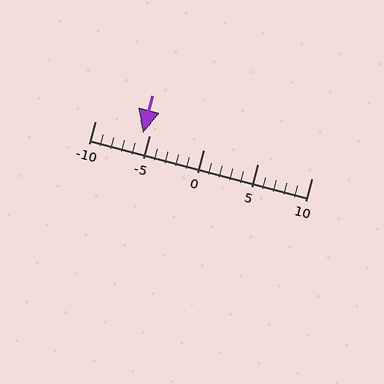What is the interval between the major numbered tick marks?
The major tick marks are spaced 5 units apart.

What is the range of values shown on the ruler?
The ruler shows values from -10 to 10.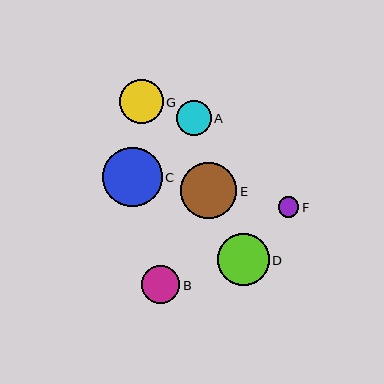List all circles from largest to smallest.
From largest to smallest: C, E, D, G, B, A, F.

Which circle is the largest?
Circle C is the largest with a size of approximately 59 pixels.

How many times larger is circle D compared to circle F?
Circle D is approximately 2.5 times the size of circle F.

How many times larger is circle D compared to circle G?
Circle D is approximately 1.2 times the size of circle G.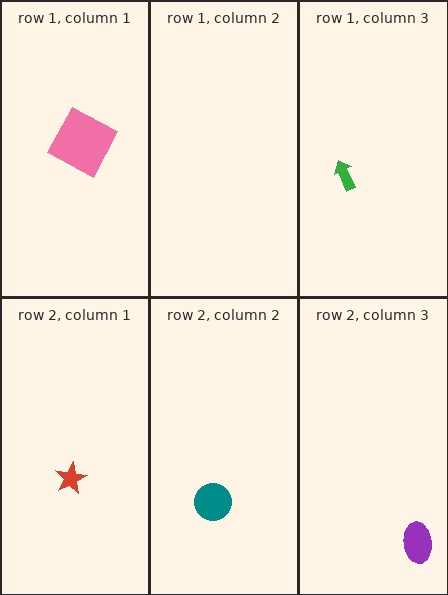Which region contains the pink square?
The row 1, column 1 region.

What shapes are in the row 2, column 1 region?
The red star.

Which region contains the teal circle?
The row 2, column 2 region.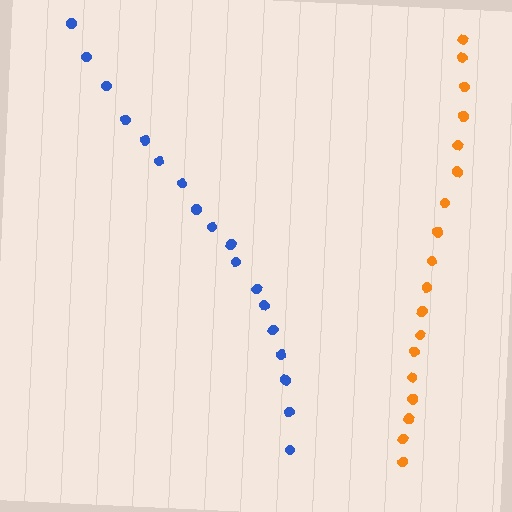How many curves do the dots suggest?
There are 2 distinct paths.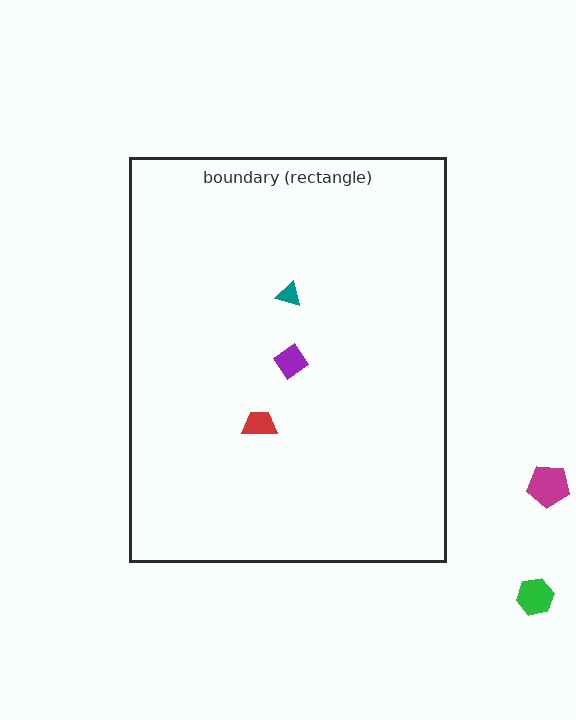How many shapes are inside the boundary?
3 inside, 2 outside.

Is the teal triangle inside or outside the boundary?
Inside.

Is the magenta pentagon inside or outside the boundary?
Outside.